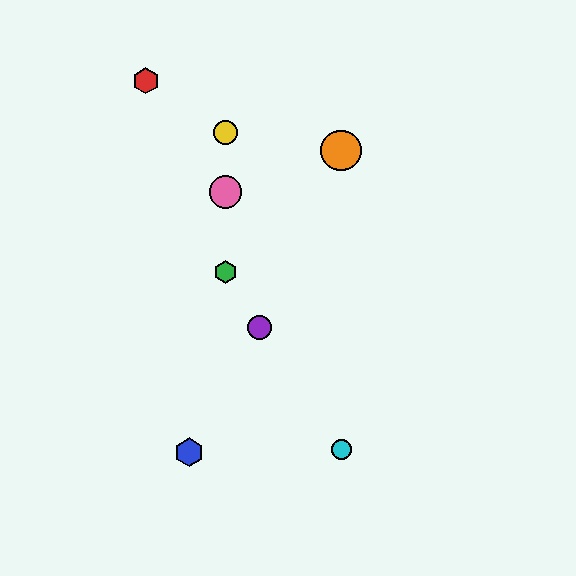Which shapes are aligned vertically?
The green hexagon, the yellow circle, the pink circle are aligned vertically.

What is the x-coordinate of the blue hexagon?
The blue hexagon is at x≈189.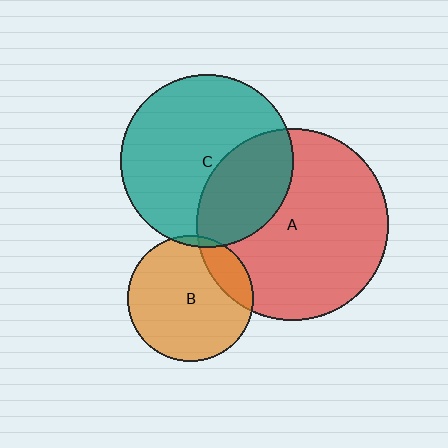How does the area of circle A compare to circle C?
Approximately 1.2 times.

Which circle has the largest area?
Circle A (red).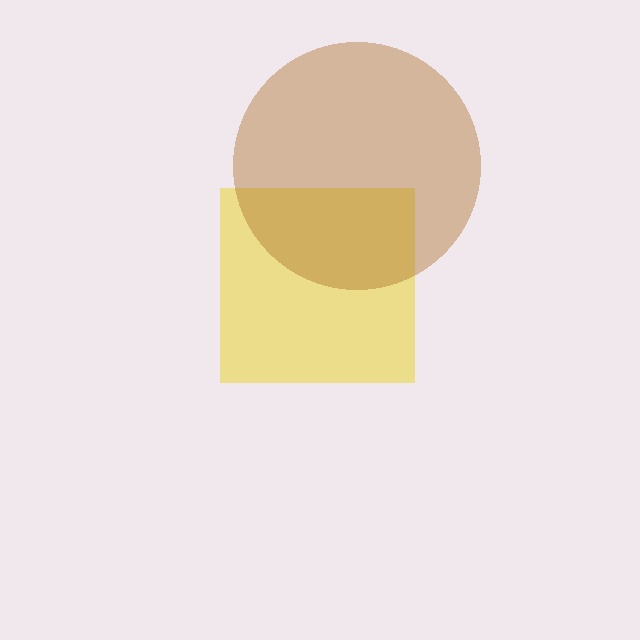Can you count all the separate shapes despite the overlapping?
Yes, there are 2 separate shapes.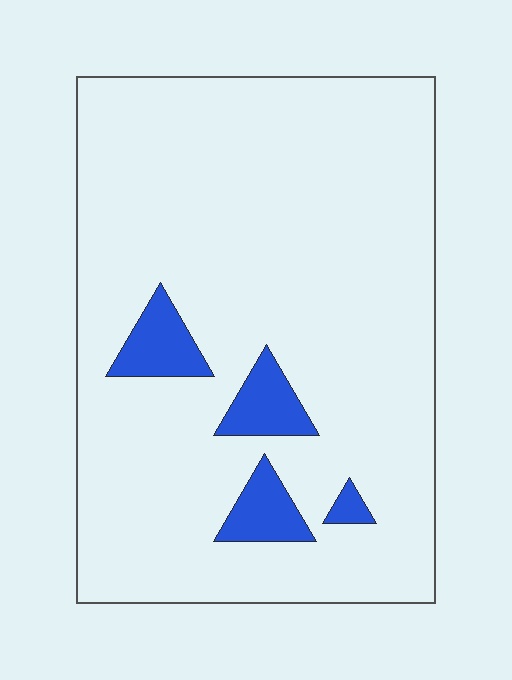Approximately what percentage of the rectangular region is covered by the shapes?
Approximately 10%.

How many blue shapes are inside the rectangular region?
4.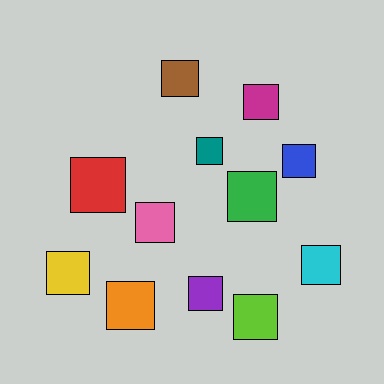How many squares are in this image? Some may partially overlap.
There are 12 squares.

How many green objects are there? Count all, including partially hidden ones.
There is 1 green object.